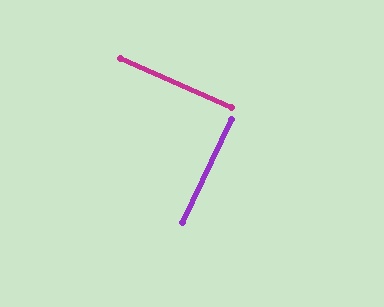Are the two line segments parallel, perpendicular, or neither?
Perpendicular — they meet at approximately 88°.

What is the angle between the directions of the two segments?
Approximately 88 degrees.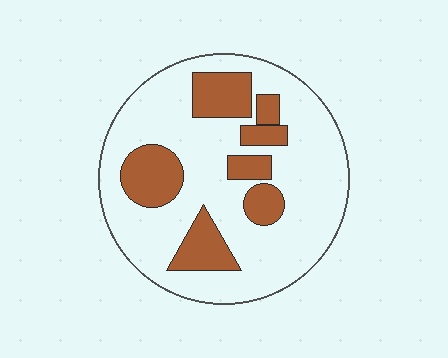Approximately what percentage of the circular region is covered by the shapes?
Approximately 25%.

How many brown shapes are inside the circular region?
7.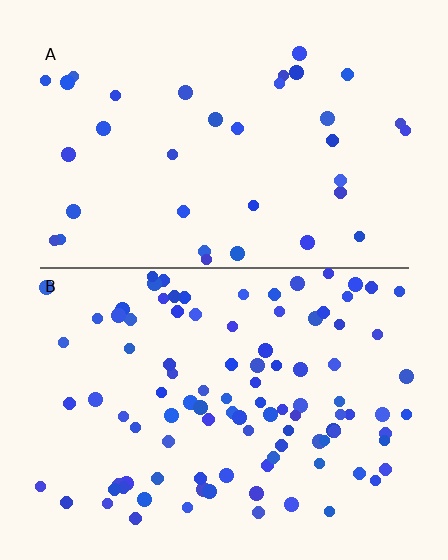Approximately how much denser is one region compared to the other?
Approximately 2.8× — region B over region A.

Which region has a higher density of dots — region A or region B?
B (the bottom).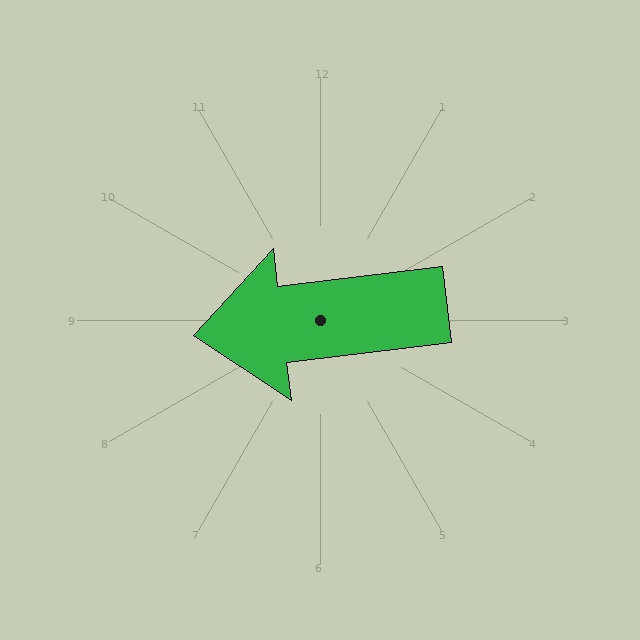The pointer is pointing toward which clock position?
Roughly 9 o'clock.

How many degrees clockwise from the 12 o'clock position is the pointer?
Approximately 263 degrees.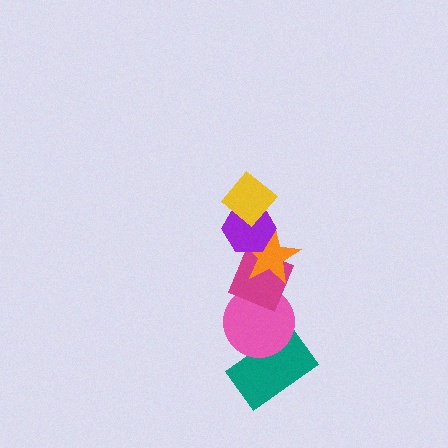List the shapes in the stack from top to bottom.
From top to bottom: the yellow diamond, the purple hexagon, the orange star, the magenta diamond, the pink circle, the teal rectangle.